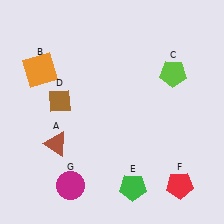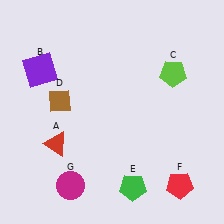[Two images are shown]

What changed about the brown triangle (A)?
In Image 1, A is brown. In Image 2, it changed to red.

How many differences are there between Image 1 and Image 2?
There are 2 differences between the two images.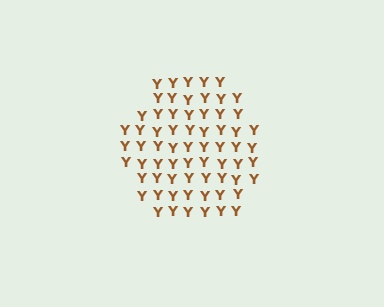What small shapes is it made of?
It is made of small letter Y's.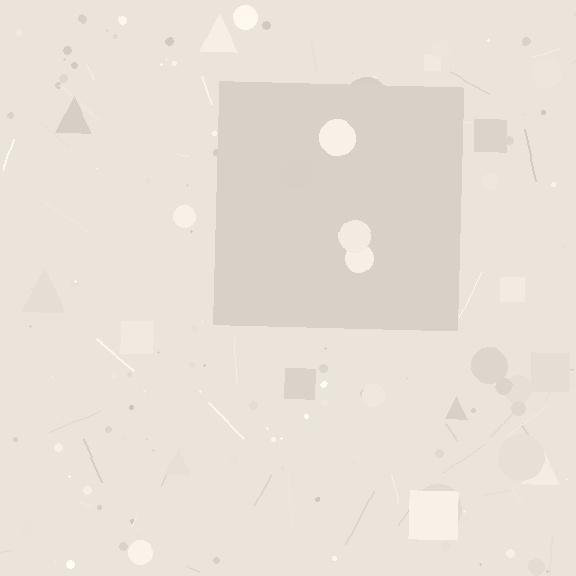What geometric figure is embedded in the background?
A square is embedded in the background.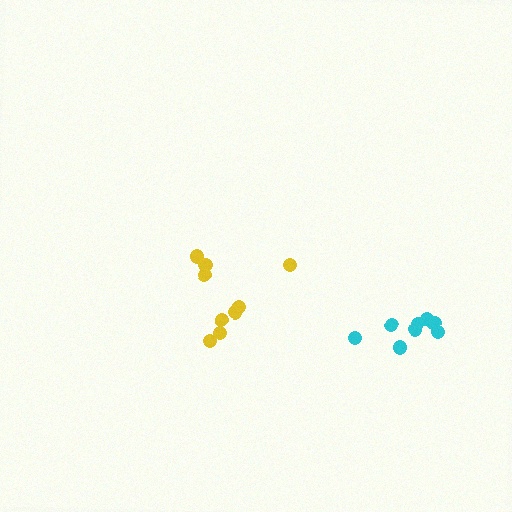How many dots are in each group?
Group 1: 8 dots, Group 2: 9 dots (17 total).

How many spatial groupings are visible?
There are 2 spatial groupings.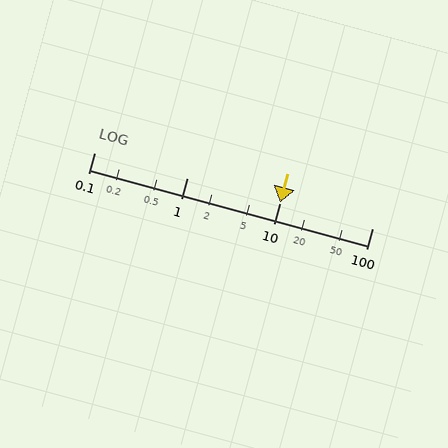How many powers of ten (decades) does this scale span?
The scale spans 3 decades, from 0.1 to 100.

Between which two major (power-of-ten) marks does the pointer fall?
The pointer is between 10 and 100.